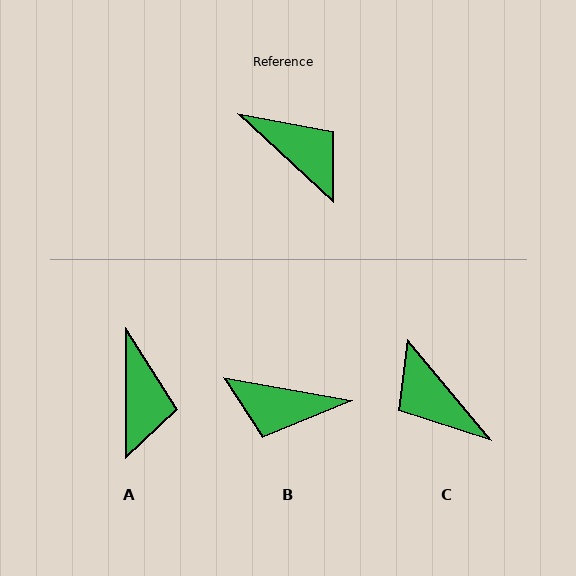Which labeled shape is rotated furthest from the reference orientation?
C, about 173 degrees away.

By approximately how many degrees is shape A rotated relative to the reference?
Approximately 47 degrees clockwise.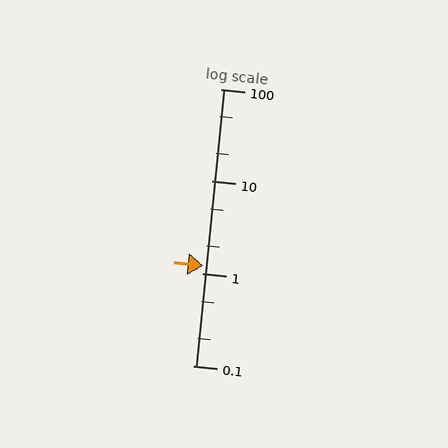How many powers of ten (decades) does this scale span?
The scale spans 3 decades, from 0.1 to 100.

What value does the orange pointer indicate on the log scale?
The pointer indicates approximately 1.2.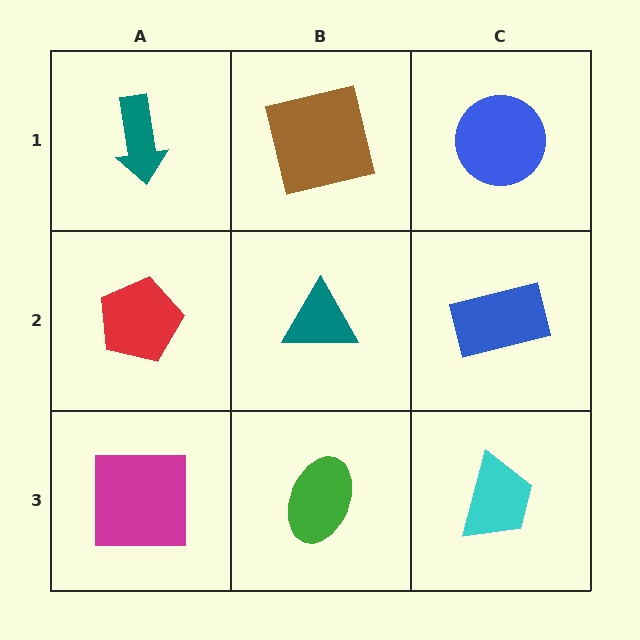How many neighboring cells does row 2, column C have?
3.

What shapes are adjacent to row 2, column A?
A teal arrow (row 1, column A), a magenta square (row 3, column A), a teal triangle (row 2, column B).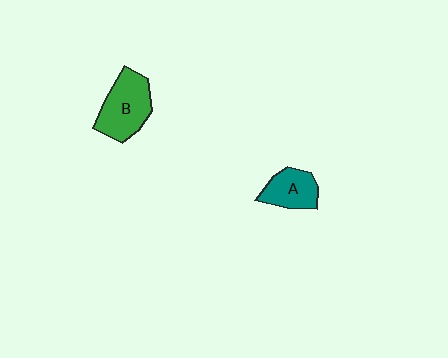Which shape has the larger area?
Shape B (green).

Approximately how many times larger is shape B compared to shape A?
Approximately 1.5 times.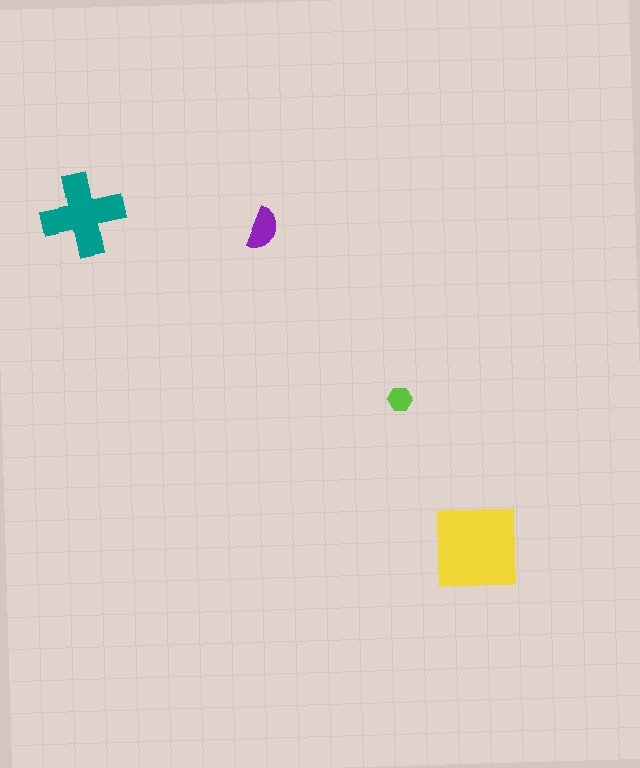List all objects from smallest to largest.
The lime hexagon, the purple semicircle, the teal cross, the yellow square.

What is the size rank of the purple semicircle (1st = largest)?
3rd.